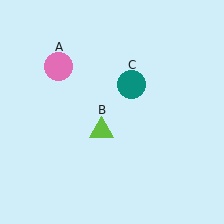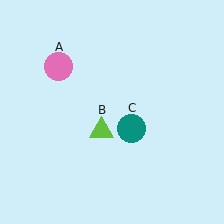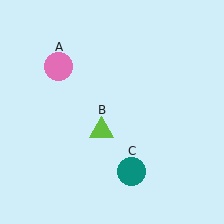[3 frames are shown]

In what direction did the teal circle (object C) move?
The teal circle (object C) moved down.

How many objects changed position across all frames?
1 object changed position: teal circle (object C).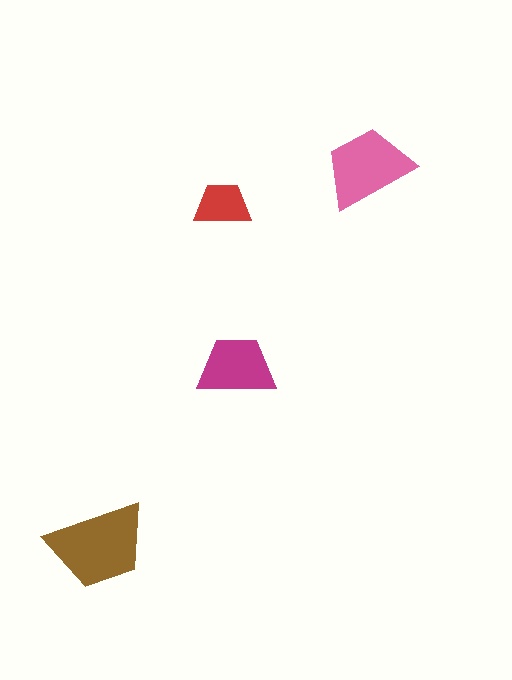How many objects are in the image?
There are 4 objects in the image.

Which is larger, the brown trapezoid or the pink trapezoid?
The brown one.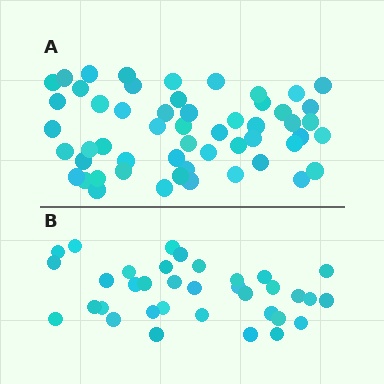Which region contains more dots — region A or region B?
Region A (the top region) has more dots.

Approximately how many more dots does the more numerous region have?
Region A has approximately 20 more dots than region B.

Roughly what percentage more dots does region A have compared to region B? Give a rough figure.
About 55% more.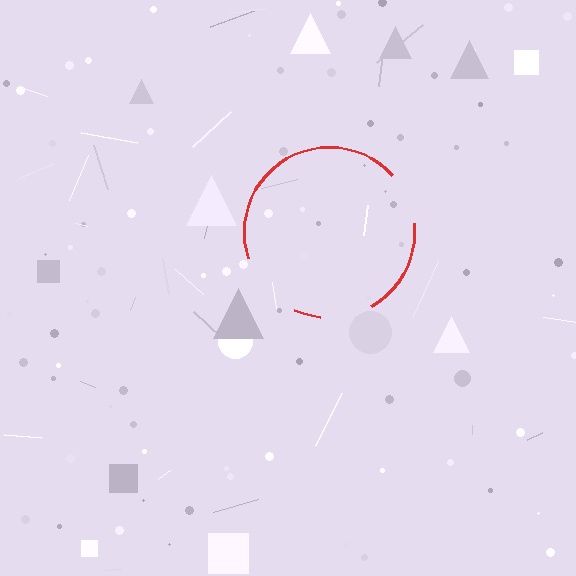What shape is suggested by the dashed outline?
The dashed outline suggests a circle.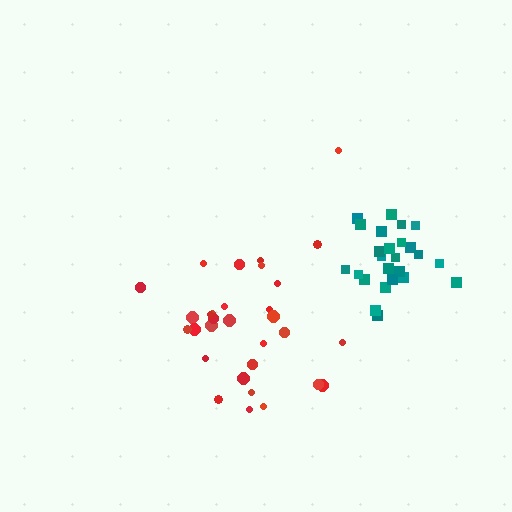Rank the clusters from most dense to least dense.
teal, red.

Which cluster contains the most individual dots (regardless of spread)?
Red (31).